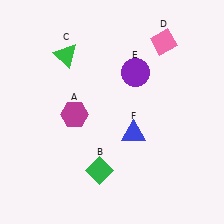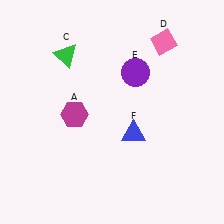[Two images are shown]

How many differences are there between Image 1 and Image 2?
There is 1 difference between the two images.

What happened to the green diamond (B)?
The green diamond (B) was removed in Image 2. It was in the bottom-left area of Image 1.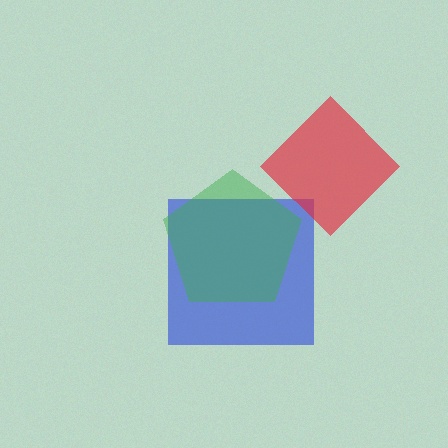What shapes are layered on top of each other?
The layered shapes are: a blue square, a red diamond, a green pentagon.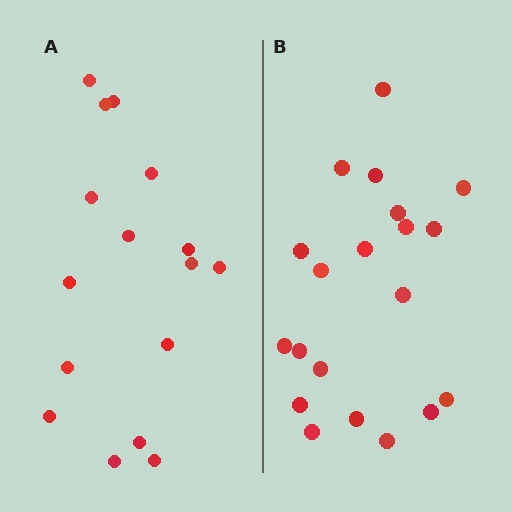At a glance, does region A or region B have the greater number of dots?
Region B (the right region) has more dots.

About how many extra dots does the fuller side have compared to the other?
Region B has about 4 more dots than region A.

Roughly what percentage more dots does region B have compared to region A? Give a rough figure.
About 25% more.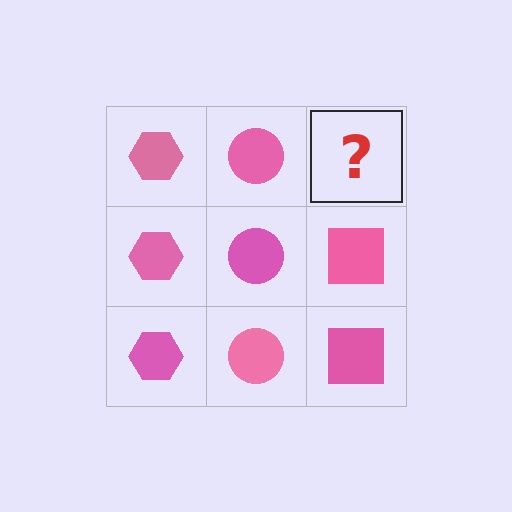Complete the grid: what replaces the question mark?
The question mark should be replaced with a pink square.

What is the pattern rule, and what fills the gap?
The rule is that each column has a consistent shape. The gap should be filled with a pink square.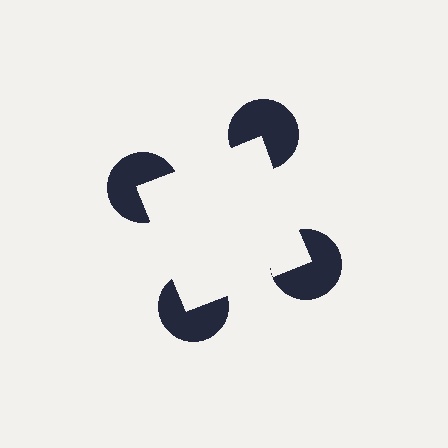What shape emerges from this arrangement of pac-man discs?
An illusory square — its edges are inferred from the aligned wedge cuts in the pac-man discs, not physically drawn.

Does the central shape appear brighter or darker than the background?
It typically appears slightly brighter than the background, even though no actual brightness change is drawn.